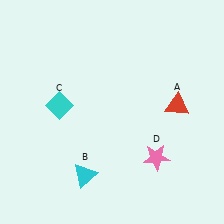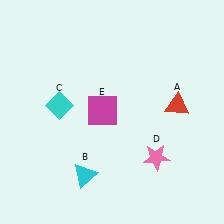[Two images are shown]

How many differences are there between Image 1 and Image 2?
There is 1 difference between the two images.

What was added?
A magenta square (E) was added in Image 2.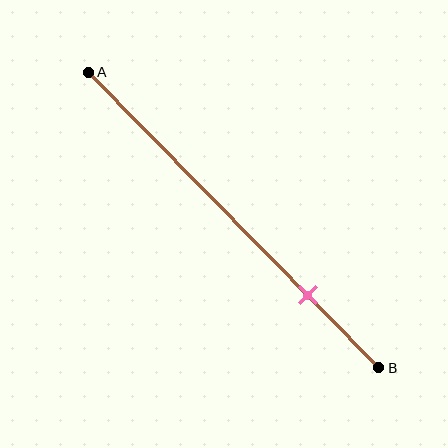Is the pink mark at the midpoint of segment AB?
No, the mark is at about 75% from A, not at the 50% midpoint.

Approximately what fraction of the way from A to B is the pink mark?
The pink mark is approximately 75% of the way from A to B.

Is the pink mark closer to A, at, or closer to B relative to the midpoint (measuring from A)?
The pink mark is closer to point B than the midpoint of segment AB.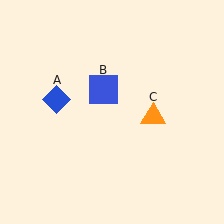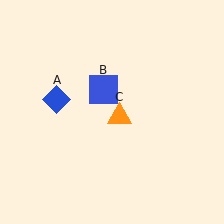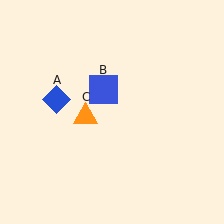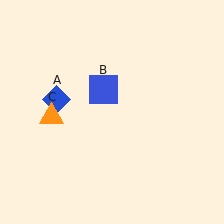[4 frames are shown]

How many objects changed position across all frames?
1 object changed position: orange triangle (object C).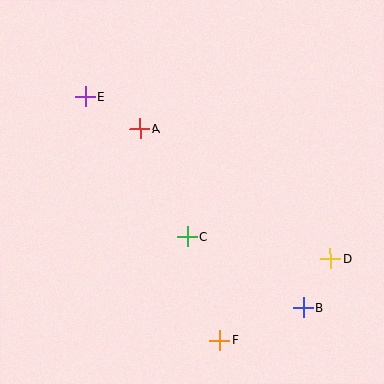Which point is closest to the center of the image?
Point C at (188, 237) is closest to the center.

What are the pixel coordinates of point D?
Point D is at (330, 259).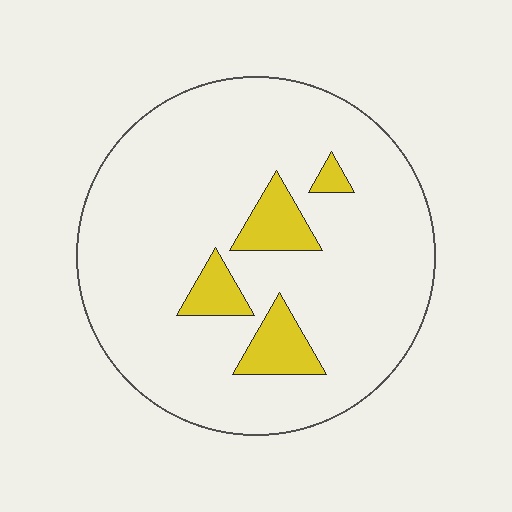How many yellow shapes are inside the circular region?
4.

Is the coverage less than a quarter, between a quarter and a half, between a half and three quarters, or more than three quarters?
Less than a quarter.